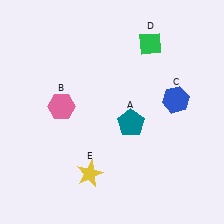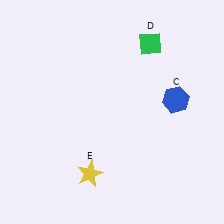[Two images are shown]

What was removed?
The teal pentagon (A), the pink hexagon (B) were removed in Image 2.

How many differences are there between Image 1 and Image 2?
There are 2 differences between the two images.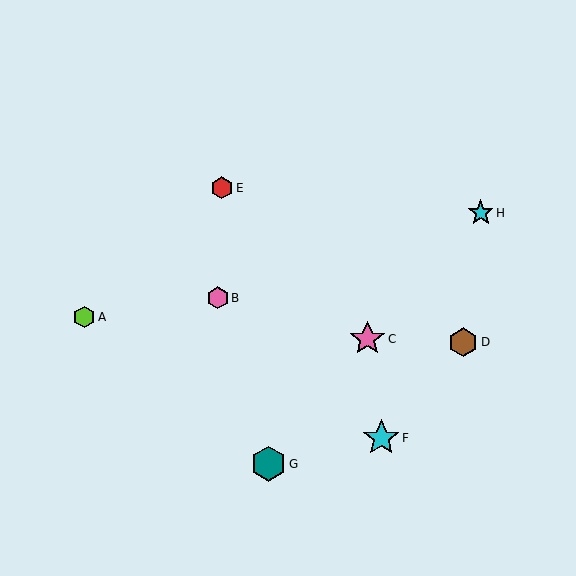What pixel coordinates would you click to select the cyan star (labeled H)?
Click at (481, 213) to select the cyan star H.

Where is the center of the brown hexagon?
The center of the brown hexagon is at (463, 342).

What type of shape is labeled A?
Shape A is a lime hexagon.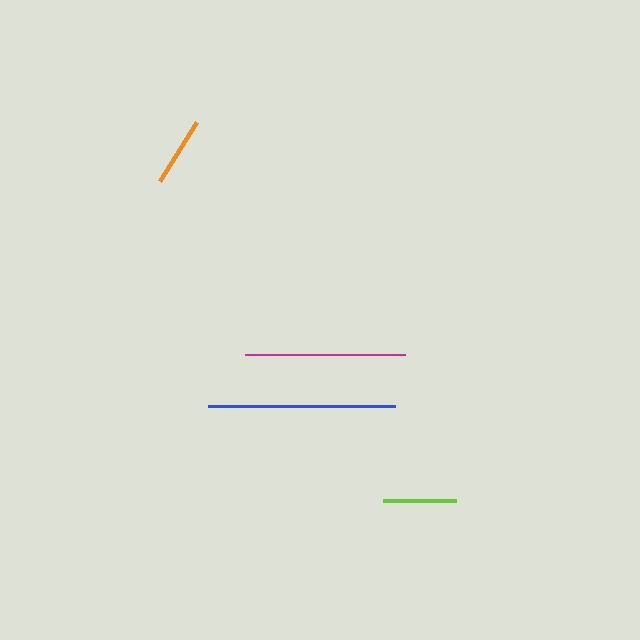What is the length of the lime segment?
The lime segment is approximately 73 pixels long.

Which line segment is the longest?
The blue line is the longest at approximately 187 pixels.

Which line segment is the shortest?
The orange line is the shortest at approximately 69 pixels.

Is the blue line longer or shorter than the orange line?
The blue line is longer than the orange line.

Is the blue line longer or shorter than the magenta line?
The blue line is longer than the magenta line.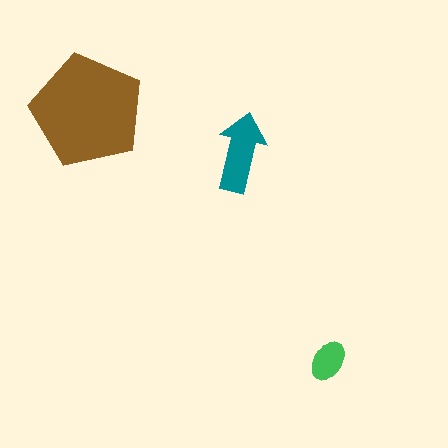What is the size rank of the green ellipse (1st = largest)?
3rd.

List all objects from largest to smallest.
The brown pentagon, the teal arrow, the green ellipse.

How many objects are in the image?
There are 3 objects in the image.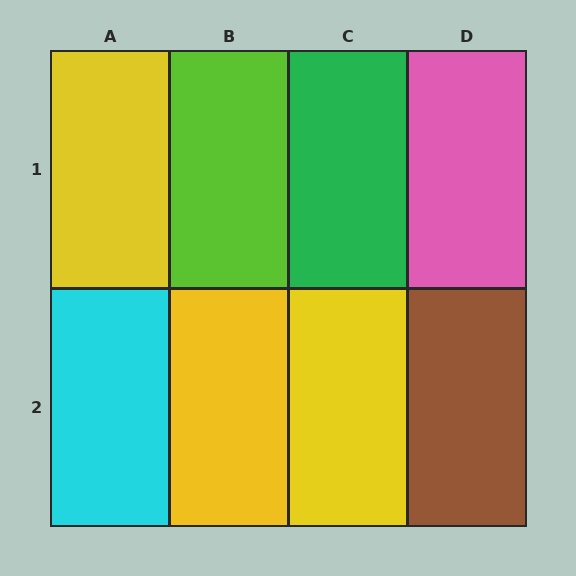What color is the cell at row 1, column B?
Lime.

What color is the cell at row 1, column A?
Yellow.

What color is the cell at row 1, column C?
Green.